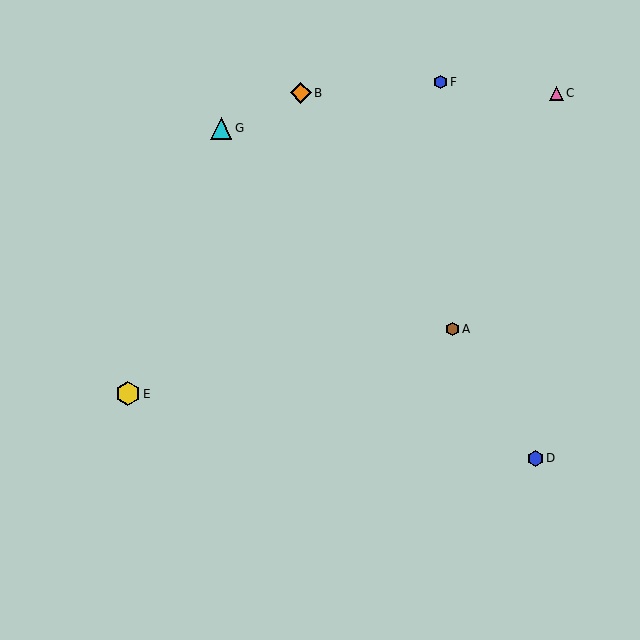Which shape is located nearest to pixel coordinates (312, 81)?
The orange diamond (labeled B) at (301, 93) is nearest to that location.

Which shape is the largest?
The yellow hexagon (labeled E) is the largest.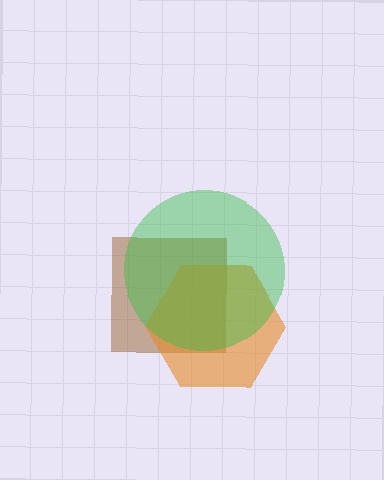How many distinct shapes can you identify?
There are 3 distinct shapes: a brown square, an orange hexagon, a green circle.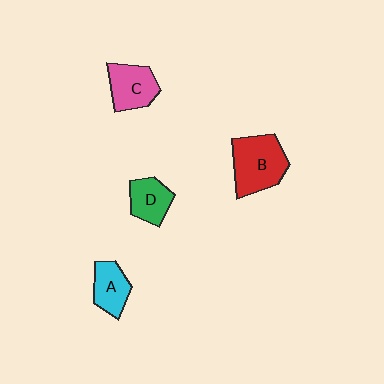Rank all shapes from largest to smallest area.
From largest to smallest: B (red), C (pink), A (cyan), D (green).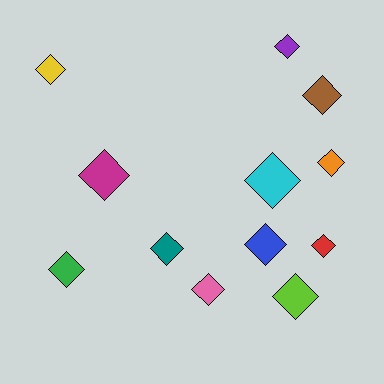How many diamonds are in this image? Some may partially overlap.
There are 12 diamonds.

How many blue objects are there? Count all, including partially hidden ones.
There is 1 blue object.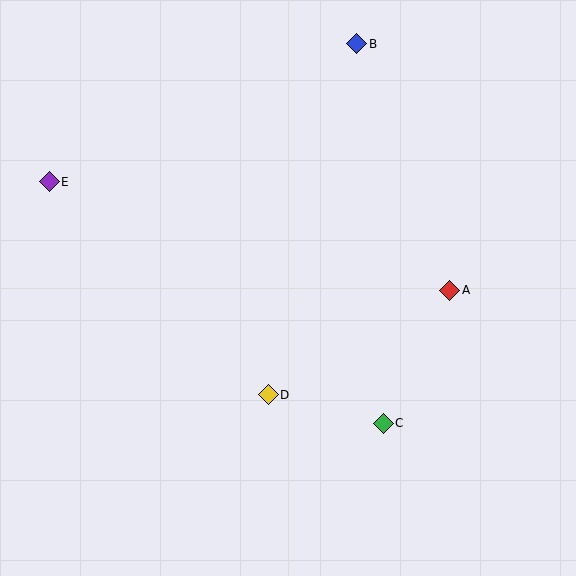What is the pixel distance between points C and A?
The distance between C and A is 149 pixels.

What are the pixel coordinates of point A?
Point A is at (450, 290).